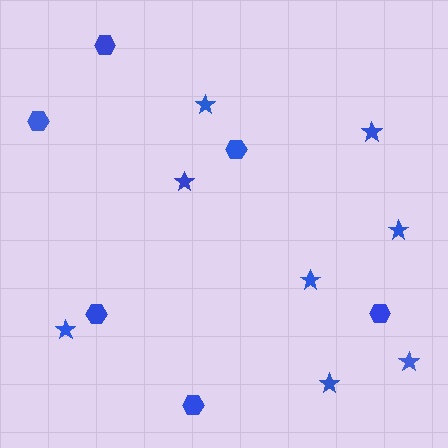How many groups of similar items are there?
There are 2 groups: one group of stars (8) and one group of hexagons (6).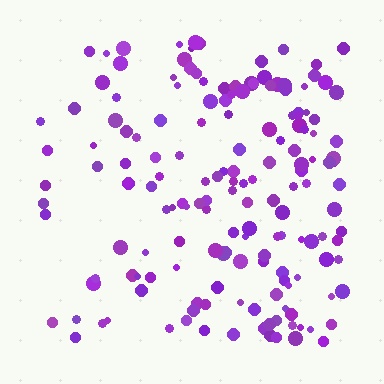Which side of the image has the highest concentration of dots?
The right.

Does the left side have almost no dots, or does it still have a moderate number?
Still a moderate number, just noticeably fewer than the right.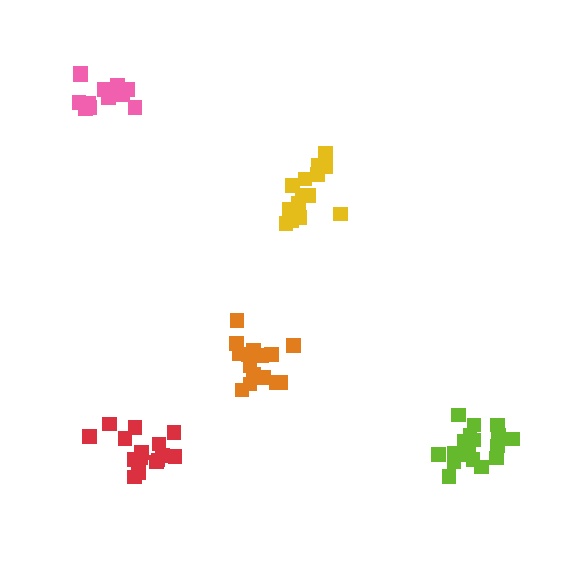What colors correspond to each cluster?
The clusters are colored: orange, lime, yellow, pink, red.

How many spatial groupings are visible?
There are 5 spatial groupings.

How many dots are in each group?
Group 1: 15 dots, Group 2: 17 dots, Group 3: 14 dots, Group 4: 12 dots, Group 5: 15 dots (73 total).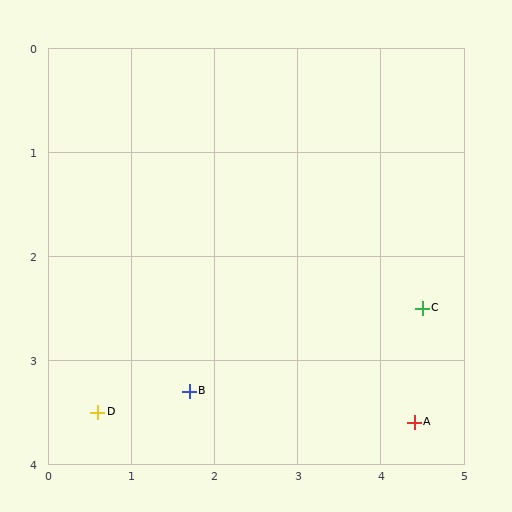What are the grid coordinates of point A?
Point A is at approximately (4.4, 3.6).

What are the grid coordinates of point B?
Point B is at approximately (1.7, 3.3).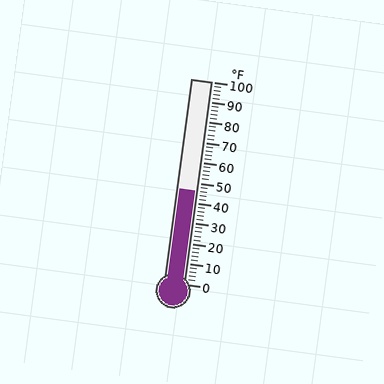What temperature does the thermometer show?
The thermometer shows approximately 46°F.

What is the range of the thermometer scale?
The thermometer scale ranges from 0°F to 100°F.